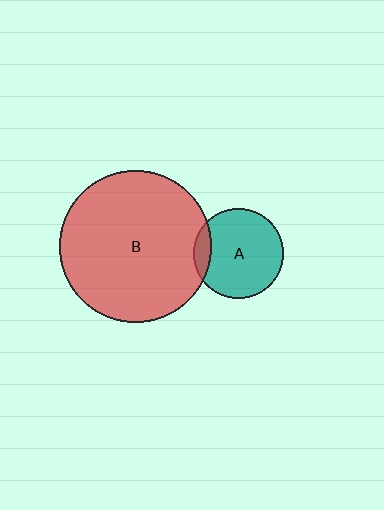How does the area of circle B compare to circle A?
Approximately 2.9 times.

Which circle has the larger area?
Circle B (red).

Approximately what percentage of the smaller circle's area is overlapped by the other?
Approximately 10%.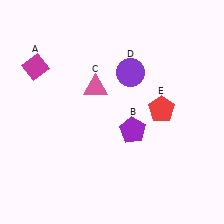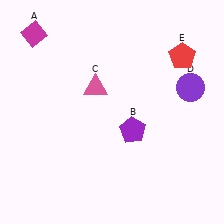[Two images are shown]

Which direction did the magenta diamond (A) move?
The magenta diamond (A) moved up.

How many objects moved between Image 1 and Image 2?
3 objects moved between the two images.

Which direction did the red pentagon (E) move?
The red pentagon (E) moved up.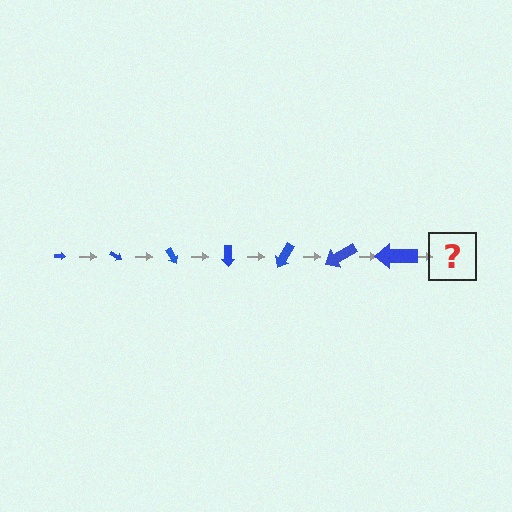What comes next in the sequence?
The next element should be an arrow, larger than the previous one and rotated 210 degrees from the start.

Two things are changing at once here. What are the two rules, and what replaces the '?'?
The two rules are that the arrow grows larger each step and it rotates 30 degrees each step. The '?' should be an arrow, larger than the previous one and rotated 210 degrees from the start.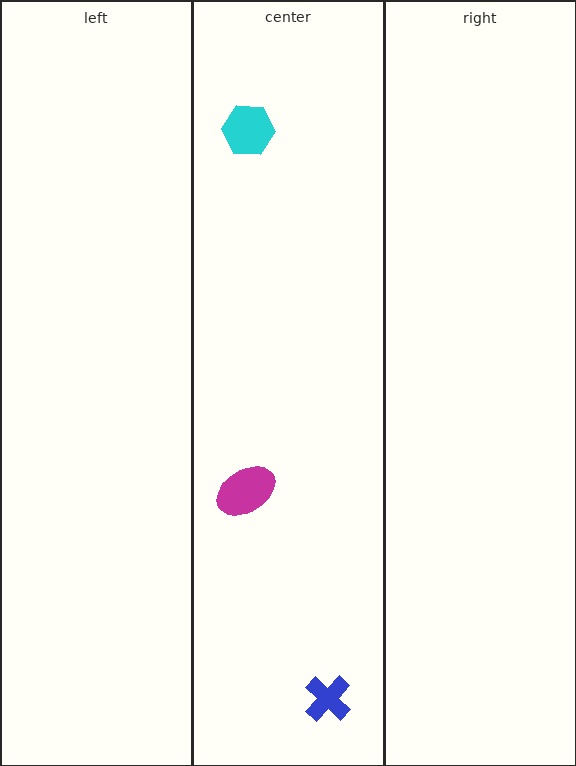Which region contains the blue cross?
The center region.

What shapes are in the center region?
The blue cross, the magenta ellipse, the cyan hexagon.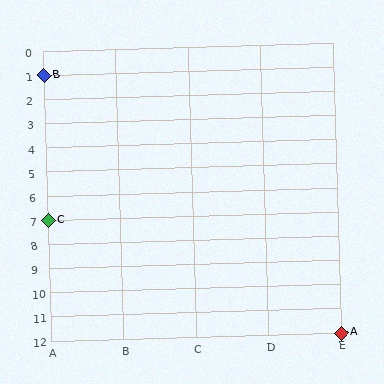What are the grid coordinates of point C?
Point C is at grid coordinates (A, 7).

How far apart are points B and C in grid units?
Points B and C are 6 rows apart.